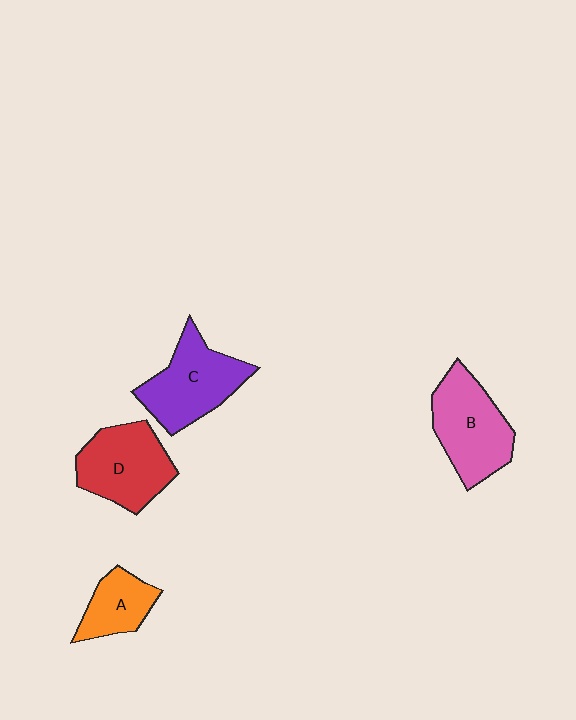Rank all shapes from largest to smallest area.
From largest to smallest: B (pink), C (purple), D (red), A (orange).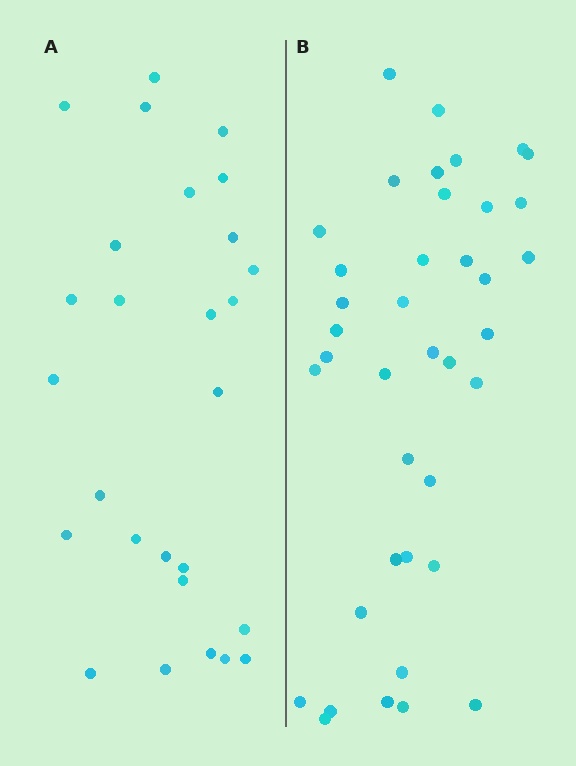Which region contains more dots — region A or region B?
Region B (the right region) has more dots.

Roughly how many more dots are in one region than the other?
Region B has roughly 12 or so more dots than region A.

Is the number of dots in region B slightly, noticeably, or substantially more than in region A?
Region B has noticeably more, but not dramatically so. The ratio is roughly 1.4 to 1.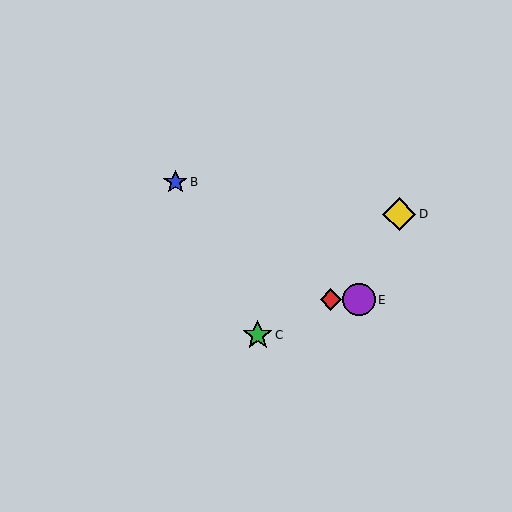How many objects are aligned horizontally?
2 objects (A, E) are aligned horizontally.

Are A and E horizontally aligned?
Yes, both are at y≈300.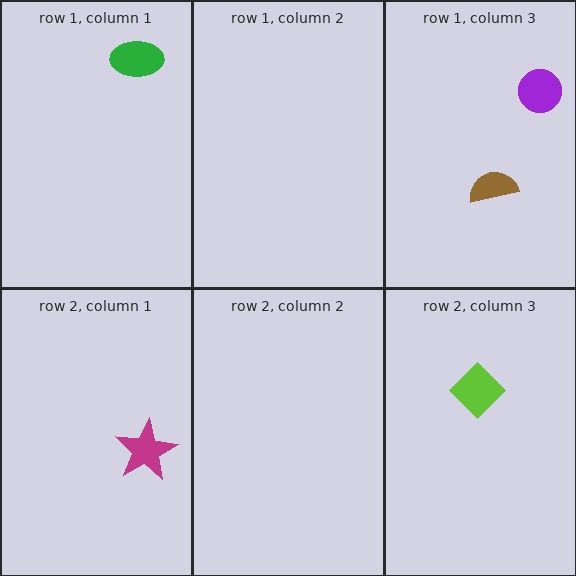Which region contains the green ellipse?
The row 1, column 1 region.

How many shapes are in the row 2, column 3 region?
1.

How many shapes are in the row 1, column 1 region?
1.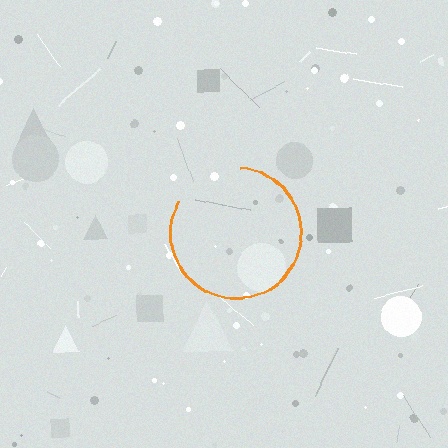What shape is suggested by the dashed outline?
The dashed outline suggests a circle.